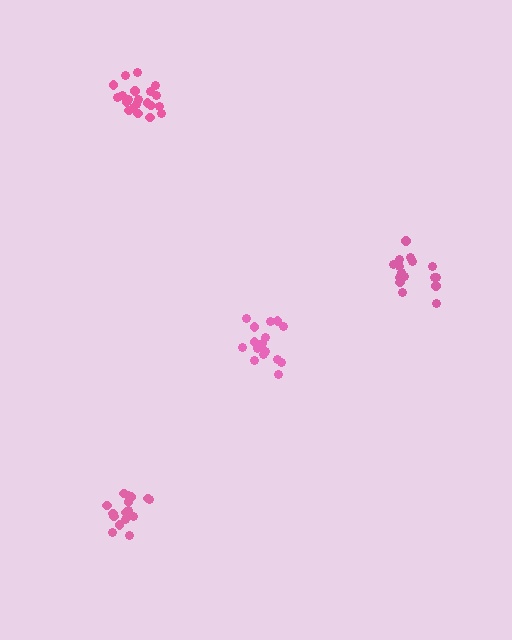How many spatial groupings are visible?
There are 4 spatial groupings.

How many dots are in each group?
Group 1: 16 dots, Group 2: 16 dots, Group 3: 21 dots, Group 4: 16 dots (69 total).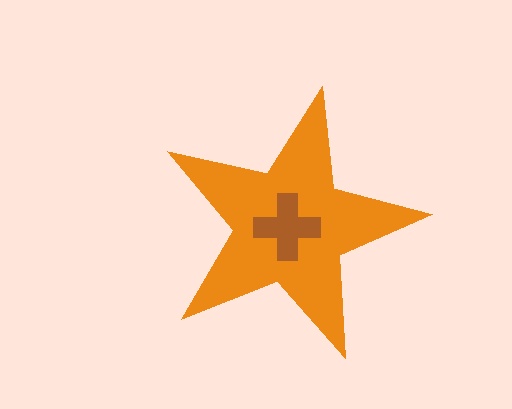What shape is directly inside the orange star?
The brown cross.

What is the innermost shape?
The brown cross.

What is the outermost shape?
The orange star.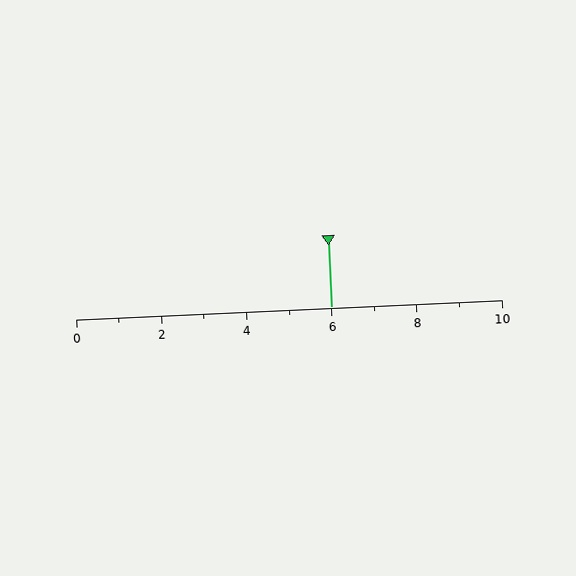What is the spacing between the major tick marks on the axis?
The major ticks are spaced 2 apart.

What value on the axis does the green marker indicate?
The marker indicates approximately 6.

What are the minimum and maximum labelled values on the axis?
The axis runs from 0 to 10.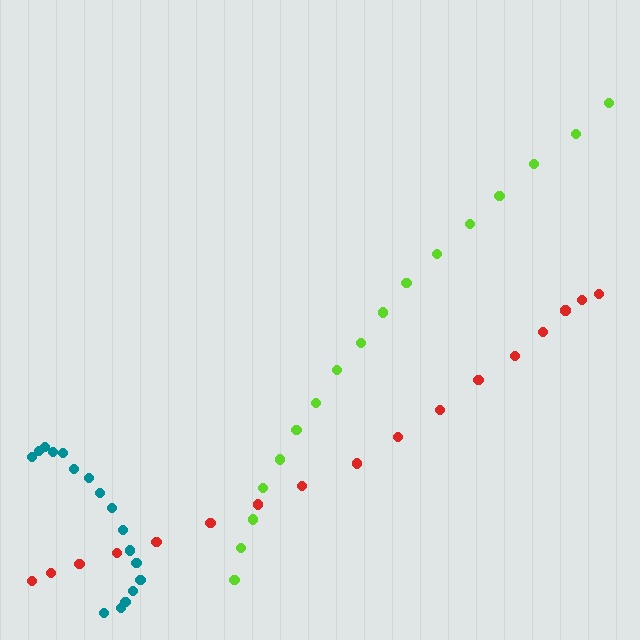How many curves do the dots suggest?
There are 3 distinct paths.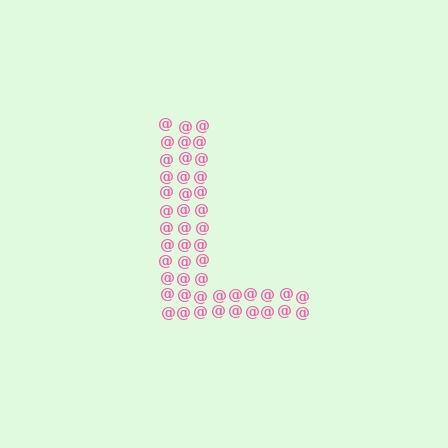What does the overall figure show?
The overall figure shows the letter L.